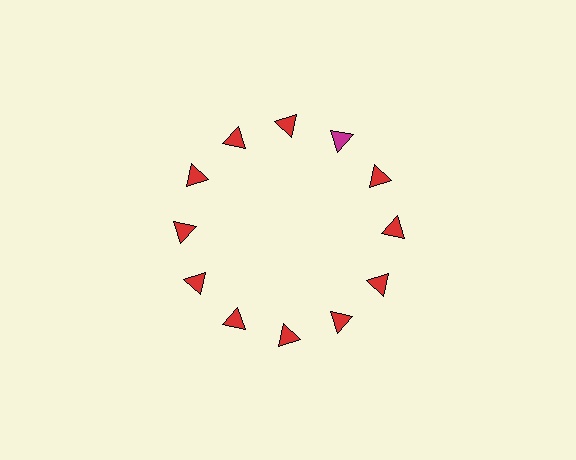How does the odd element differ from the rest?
It has a different color: magenta instead of red.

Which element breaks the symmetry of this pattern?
The magenta triangle at roughly the 1 o'clock position breaks the symmetry. All other shapes are red triangles.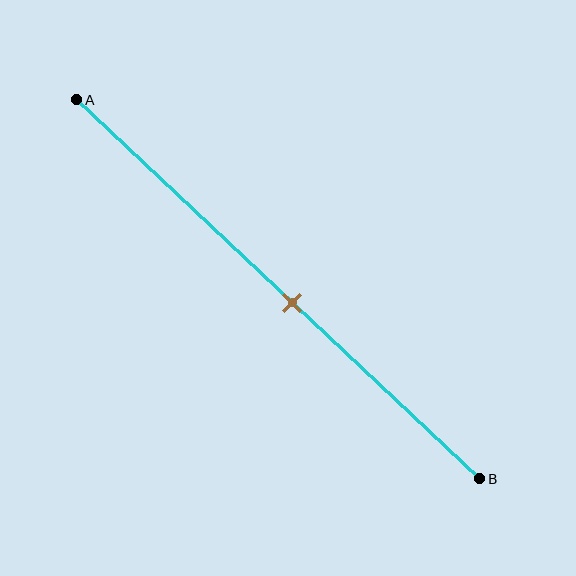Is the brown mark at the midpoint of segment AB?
No, the mark is at about 55% from A, not at the 50% midpoint.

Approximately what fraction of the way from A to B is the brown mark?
The brown mark is approximately 55% of the way from A to B.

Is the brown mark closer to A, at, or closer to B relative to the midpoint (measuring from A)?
The brown mark is closer to point B than the midpoint of segment AB.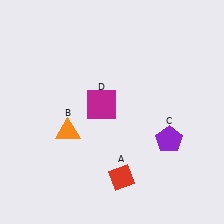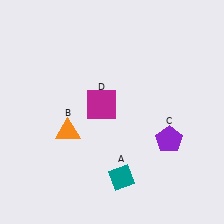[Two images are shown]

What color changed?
The diamond (A) changed from red in Image 1 to teal in Image 2.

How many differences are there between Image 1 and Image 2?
There is 1 difference between the two images.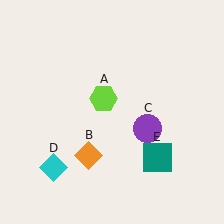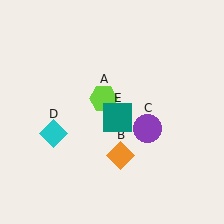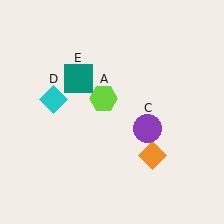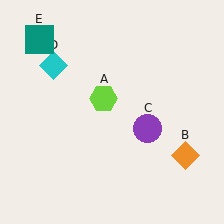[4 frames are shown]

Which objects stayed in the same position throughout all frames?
Lime hexagon (object A) and purple circle (object C) remained stationary.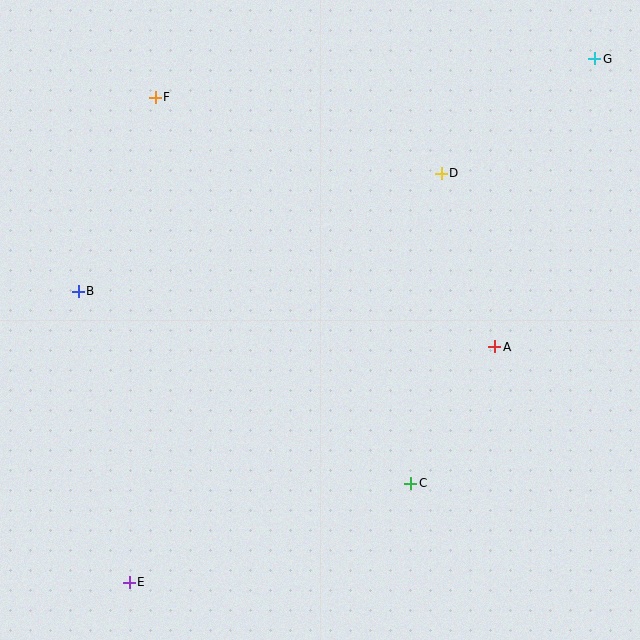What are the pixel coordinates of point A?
Point A is at (495, 347).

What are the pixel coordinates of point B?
Point B is at (78, 291).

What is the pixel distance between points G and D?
The distance between G and D is 191 pixels.